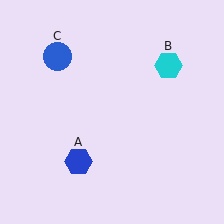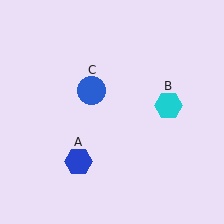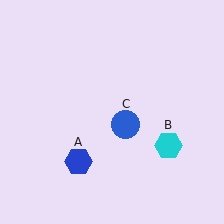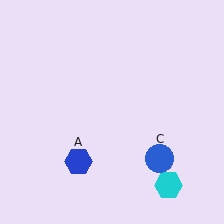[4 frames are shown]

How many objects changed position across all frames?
2 objects changed position: cyan hexagon (object B), blue circle (object C).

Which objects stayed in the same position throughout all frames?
Blue hexagon (object A) remained stationary.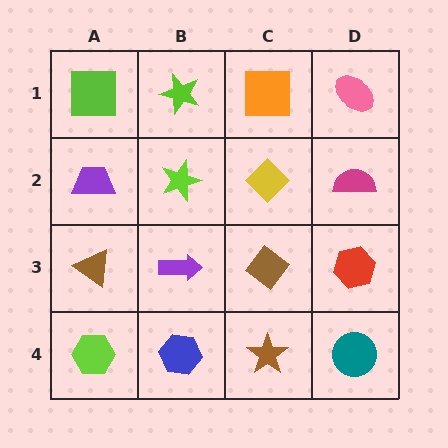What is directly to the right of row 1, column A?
A lime star.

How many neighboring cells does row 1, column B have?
3.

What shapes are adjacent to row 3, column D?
A magenta semicircle (row 2, column D), a teal circle (row 4, column D), a brown diamond (row 3, column C).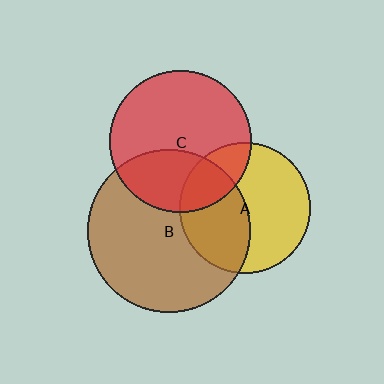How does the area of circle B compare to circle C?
Approximately 1.3 times.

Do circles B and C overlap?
Yes.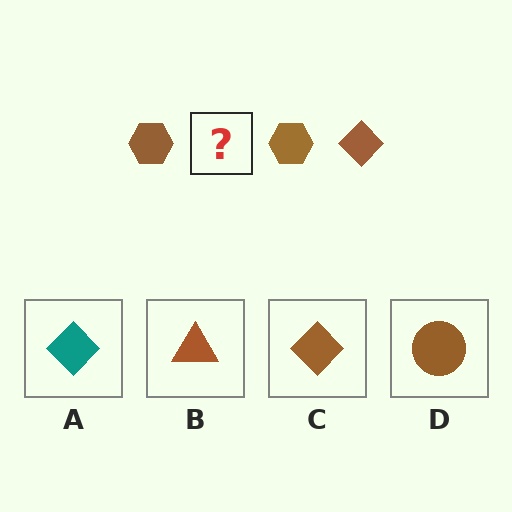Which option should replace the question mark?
Option C.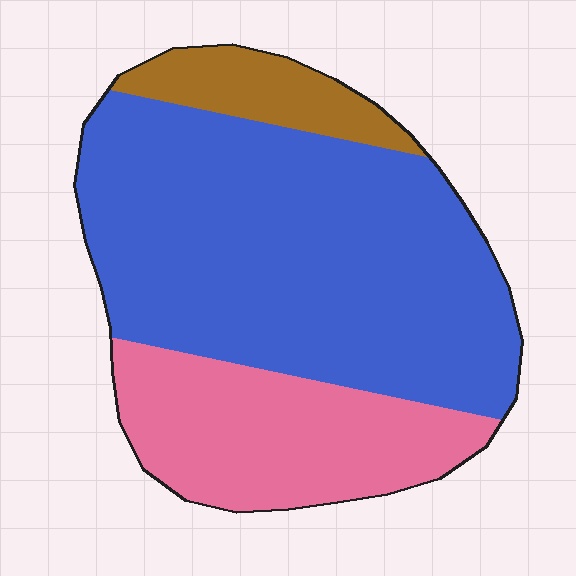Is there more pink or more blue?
Blue.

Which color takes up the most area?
Blue, at roughly 65%.